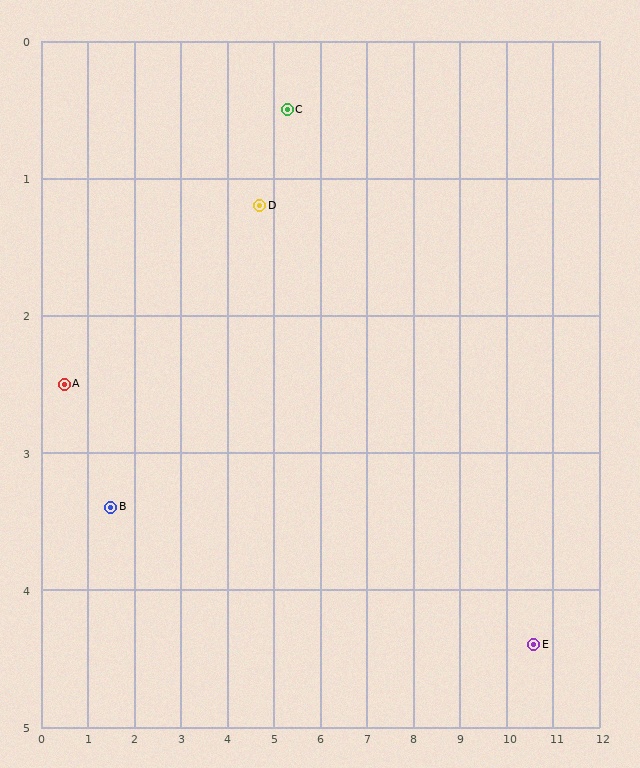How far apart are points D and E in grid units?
Points D and E are about 6.7 grid units apart.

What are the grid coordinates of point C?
Point C is at approximately (5.3, 0.5).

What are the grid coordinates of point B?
Point B is at approximately (1.5, 3.4).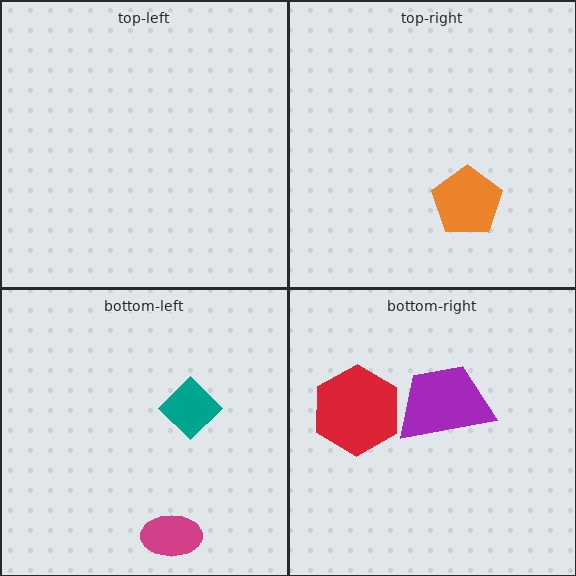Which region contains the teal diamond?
The bottom-left region.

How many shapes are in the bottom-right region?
2.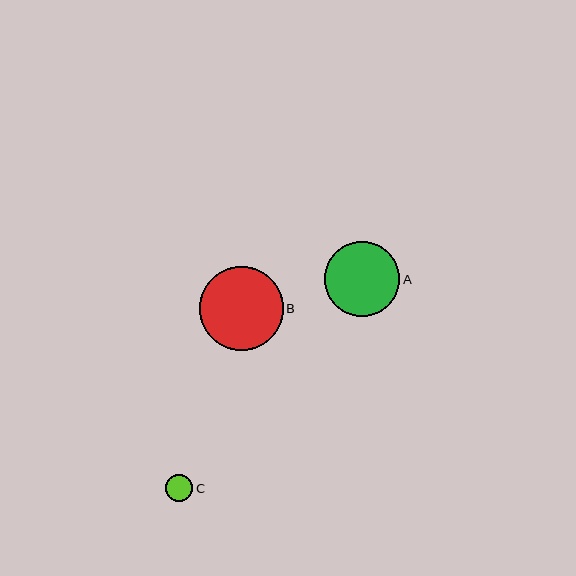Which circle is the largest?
Circle B is the largest with a size of approximately 84 pixels.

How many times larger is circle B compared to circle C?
Circle B is approximately 3.1 times the size of circle C.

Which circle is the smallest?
Circle C is the smallest with a size of approximately 27 pixels.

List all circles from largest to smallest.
From largest to smallest: B, A, C.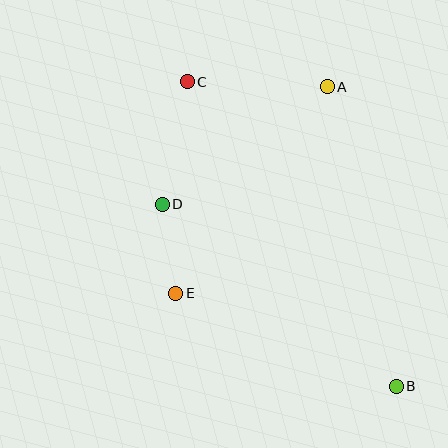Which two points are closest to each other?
Points D and E are closest to each other.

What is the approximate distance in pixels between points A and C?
The distance between A and C is approximately 140 pixels.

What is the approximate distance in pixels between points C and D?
The distance between C and D is approximately 125 pixels.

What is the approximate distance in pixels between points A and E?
The distance between A and E is approximately 256 pixels.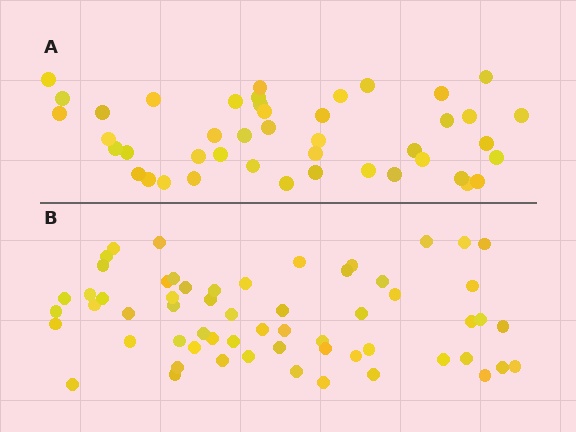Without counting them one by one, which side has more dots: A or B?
Region B (the bottom region) has more dots.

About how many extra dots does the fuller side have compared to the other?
Region B has approximately 15 more dots than region A.